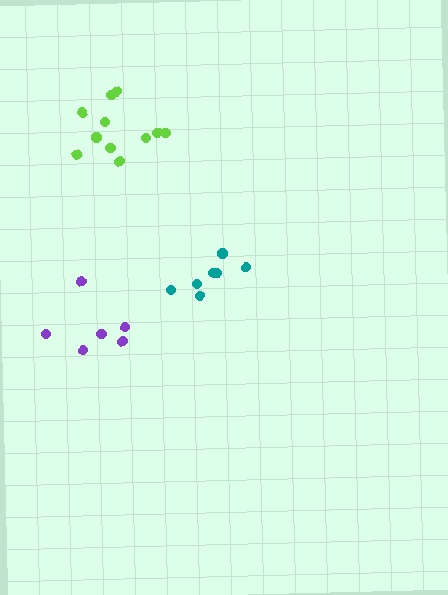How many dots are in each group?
Group 1: 7 dots, Group 2: 11 dots, Group 3: 6 dots (24 total).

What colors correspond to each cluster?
The clusters are colored: teal, lime, purple.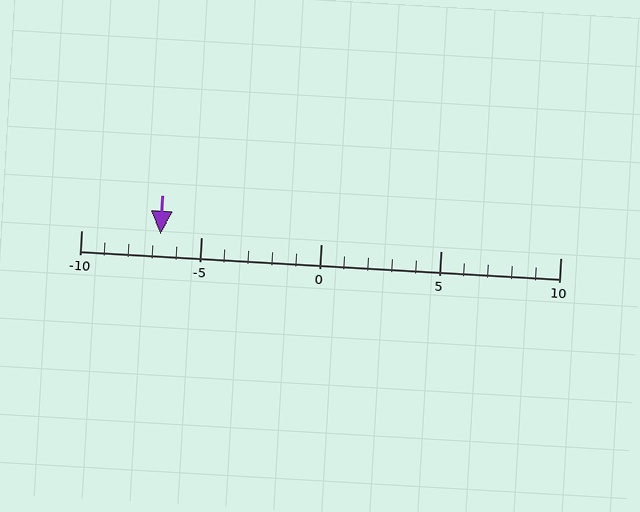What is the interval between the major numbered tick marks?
The major tick marks are spaced 5 units apart.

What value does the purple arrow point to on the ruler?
The purple arrow points to approximately -7.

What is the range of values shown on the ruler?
The ruler shows values from -10 to 10.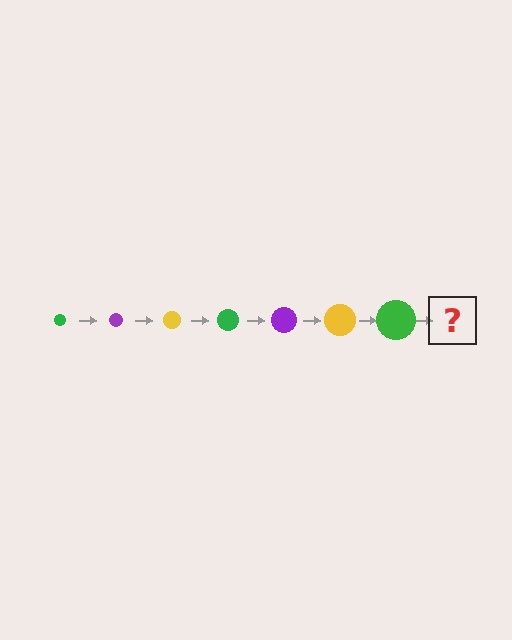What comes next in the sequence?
The next element should be a purple circle, larger than the previous one.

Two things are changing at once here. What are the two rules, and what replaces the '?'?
The two rules are that the circle grows larger each step and the color cycles through green, purple, and yellow. The '?' should be a purple circle, larger than the previous one.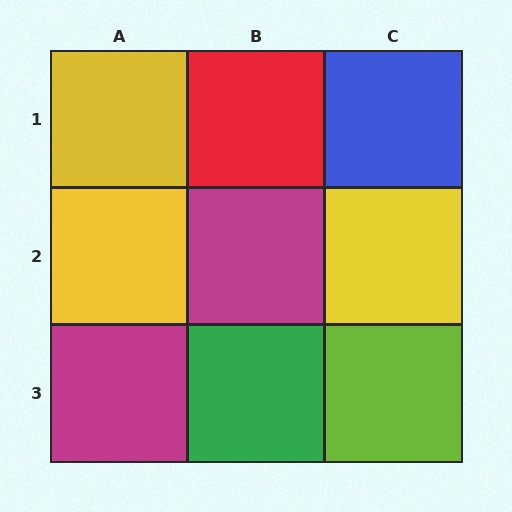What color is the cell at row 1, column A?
Yellow.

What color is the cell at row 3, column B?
Green.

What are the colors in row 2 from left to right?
Yellow, magenta, yellow.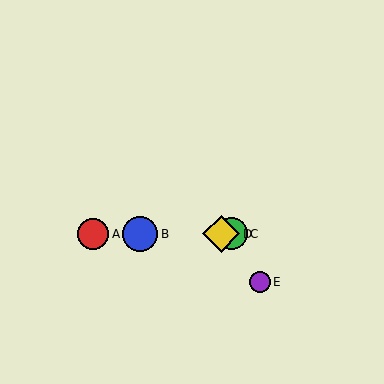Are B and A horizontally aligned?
Yes, both are at y≈234.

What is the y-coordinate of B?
Object B is at y≈234.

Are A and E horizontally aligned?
No, A is at y≈234 and E is at y≈282.